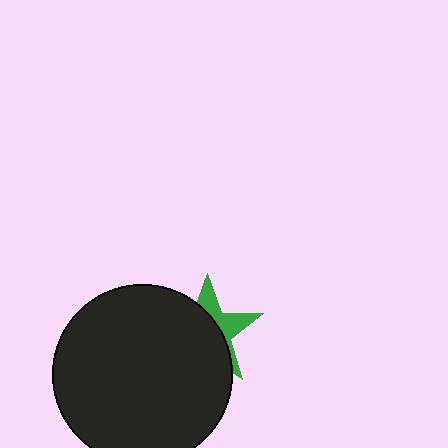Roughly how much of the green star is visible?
A small part of it is visible (roughly 35%).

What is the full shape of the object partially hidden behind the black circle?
The partially hidden object is a green star.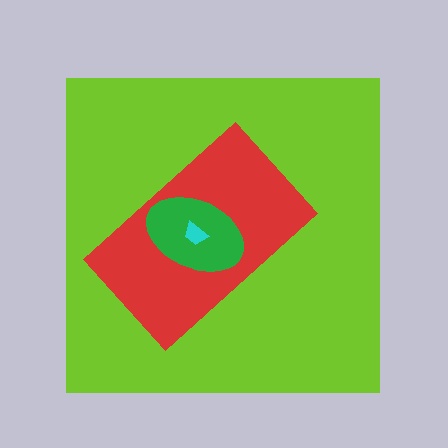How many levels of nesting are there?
4.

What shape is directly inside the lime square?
The red rectangle.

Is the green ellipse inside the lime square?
Yes.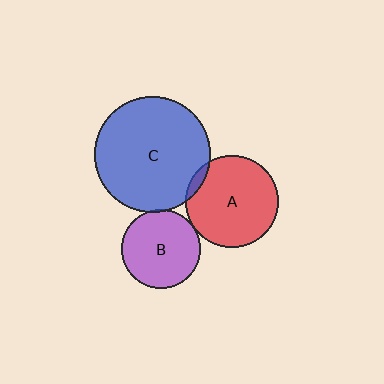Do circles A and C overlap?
Yes.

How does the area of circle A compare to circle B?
Approximately 1.4 times.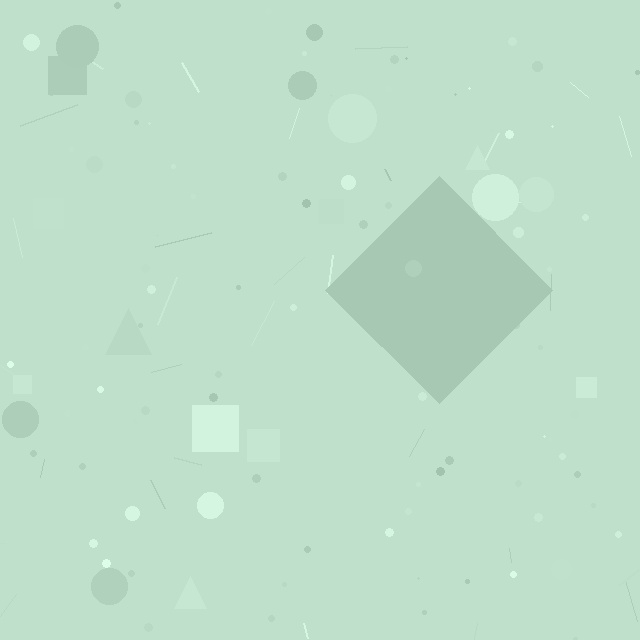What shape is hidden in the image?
A diamond is hidden in the image.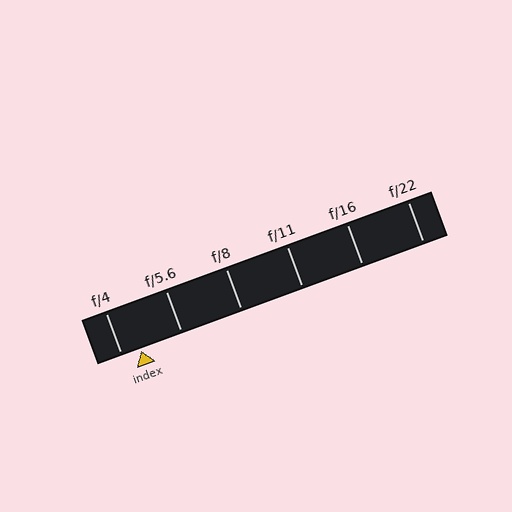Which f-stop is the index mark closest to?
The index mark is closest to f/4.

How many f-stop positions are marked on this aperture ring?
There are 6 f-stop positions marked.